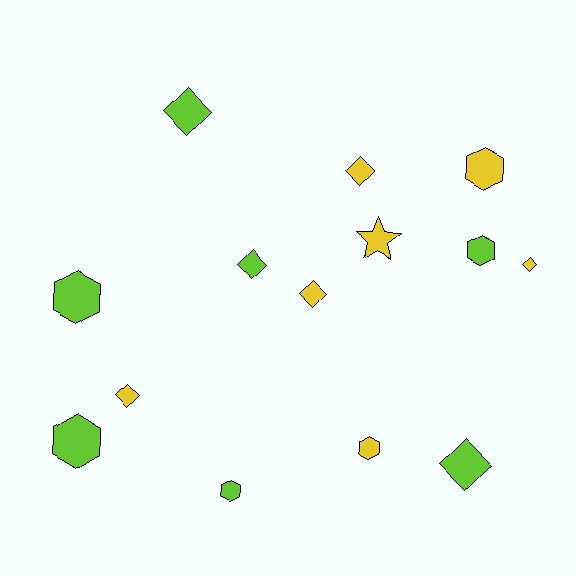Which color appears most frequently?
Yellow, with 7 objects.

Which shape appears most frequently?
Diamond, with 7 objects.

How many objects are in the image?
There are 14 objects.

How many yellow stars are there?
There is 1 yellow star.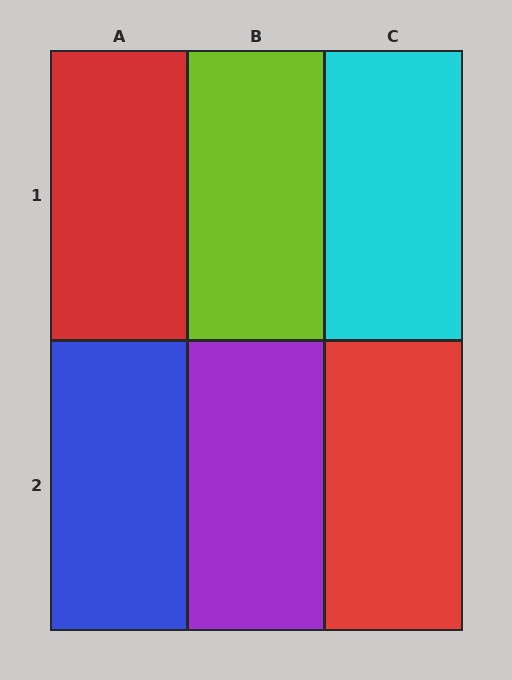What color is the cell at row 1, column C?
Cyan.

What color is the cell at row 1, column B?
Lime.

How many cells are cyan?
1 cell is cyan.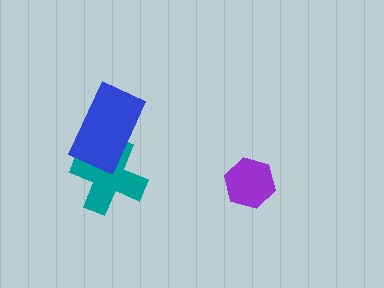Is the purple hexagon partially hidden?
No, no other shape covers it.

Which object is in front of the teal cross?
The blue rectangle is in front of the teal cross.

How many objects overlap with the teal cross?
1 object overlaps with the teal cross.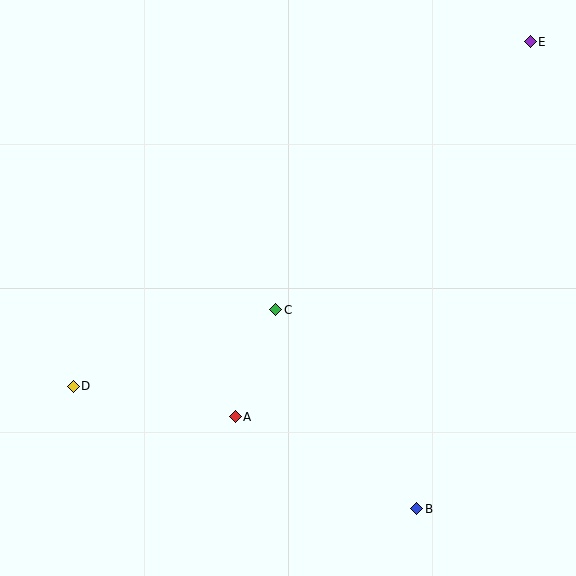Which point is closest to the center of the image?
Point C at (276, 310) is closest to the center.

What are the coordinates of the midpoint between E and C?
The midpoint between E and C is at (403, 176).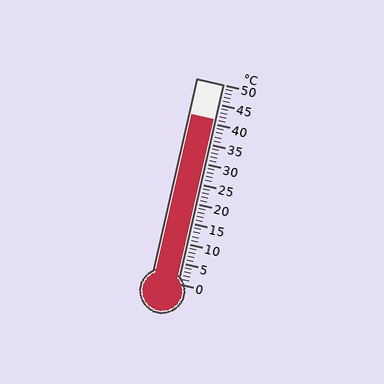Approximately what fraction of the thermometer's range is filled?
The thermometer is filled to approximately 80% of its range.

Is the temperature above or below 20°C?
The temperature is above 20°C.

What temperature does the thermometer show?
The thermometer shows approximately 41°C.